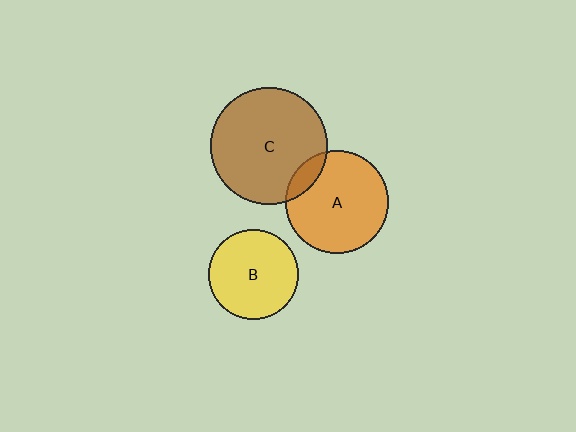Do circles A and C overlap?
Yes.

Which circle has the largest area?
Circle C (brown).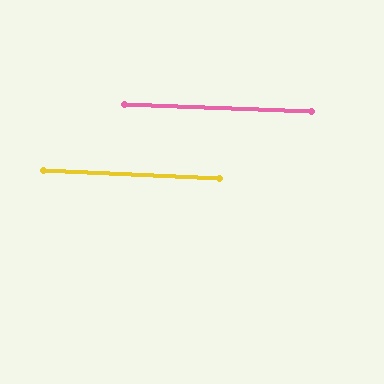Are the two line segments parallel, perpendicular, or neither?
Parallel — their directions differ by only 0.3°.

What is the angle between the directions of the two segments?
Approximately 0 degrees.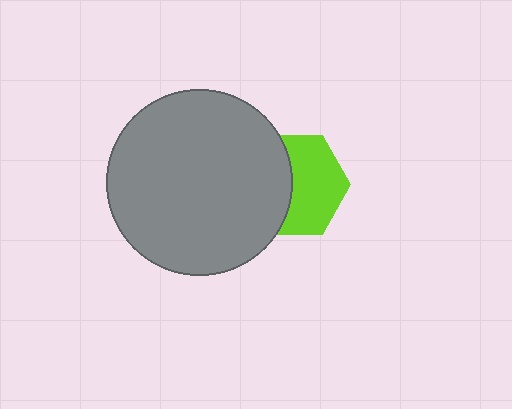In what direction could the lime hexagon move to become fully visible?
The lime hexagon could move right. That would shift it out from behind the gray circle entirely.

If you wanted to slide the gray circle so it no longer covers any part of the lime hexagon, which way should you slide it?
Slide it left — that is the most direct way to separate the two shapes.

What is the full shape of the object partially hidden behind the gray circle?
The partially hidden object is a lime hexagon.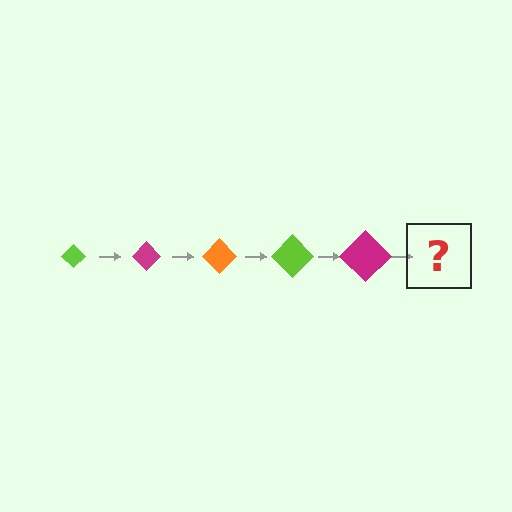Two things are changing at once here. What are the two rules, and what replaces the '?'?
The two rules are that the diamond grows larger each step and the color cycles through lime, magenta, and orange. The '?' should be an orange diamond, larger than the previous one.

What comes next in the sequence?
The next element should be an orange diamond, larger than the previous one.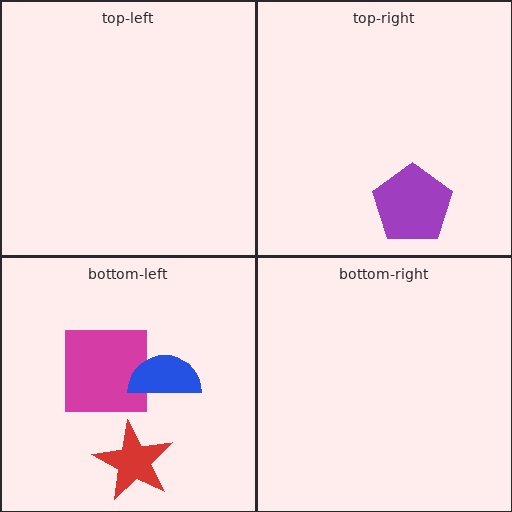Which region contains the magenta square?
The bottom-left region.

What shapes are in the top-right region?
The purple pentagon.